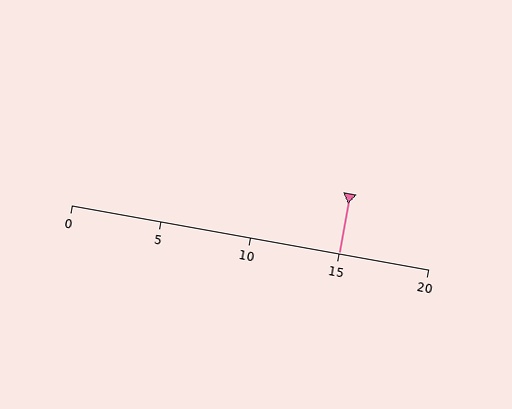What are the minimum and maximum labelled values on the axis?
The axis runs from 0 to 20.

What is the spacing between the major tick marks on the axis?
The major ticks are spaced 5 apart.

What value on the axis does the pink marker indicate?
The marker indicates approximately 15.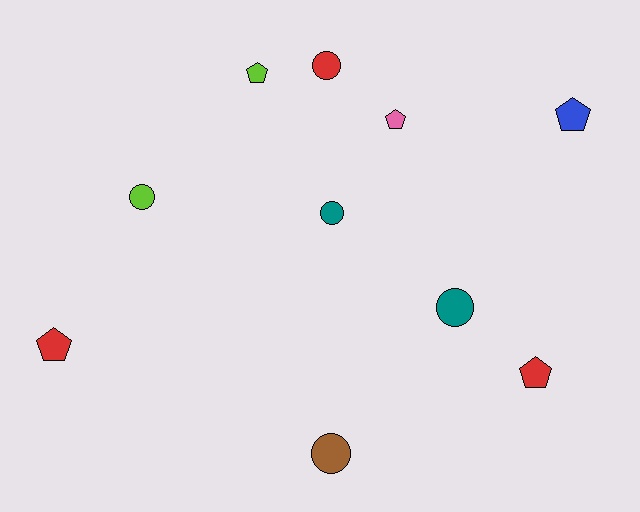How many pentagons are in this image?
There are 5 pentagons.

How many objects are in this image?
There are 10 objects.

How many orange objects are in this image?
There are no orange objects.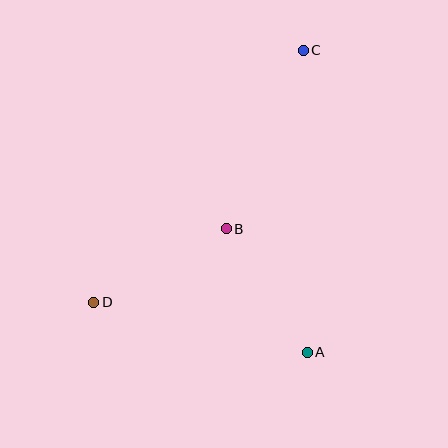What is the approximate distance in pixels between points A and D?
The distance between A and D is approximately 219 pixels.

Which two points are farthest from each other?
Points C and D are farthest from each other.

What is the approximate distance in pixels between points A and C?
The distance between A and C is approximately 302 pixels.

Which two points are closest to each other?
Points A and B are closest to each other.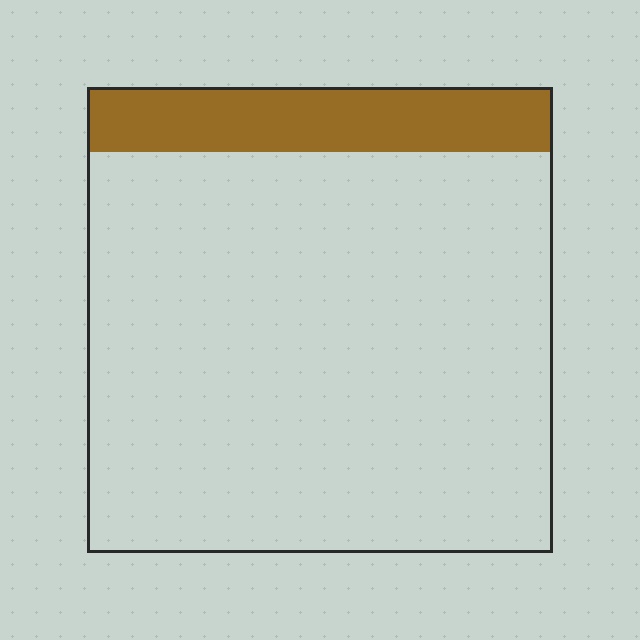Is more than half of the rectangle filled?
No.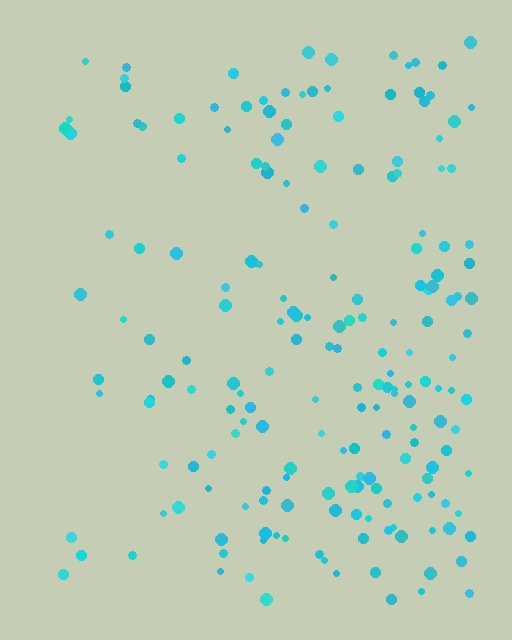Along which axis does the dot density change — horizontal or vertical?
Horizontal.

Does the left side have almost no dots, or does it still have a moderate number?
Still a moderate number, just noticeably fewer than the right.